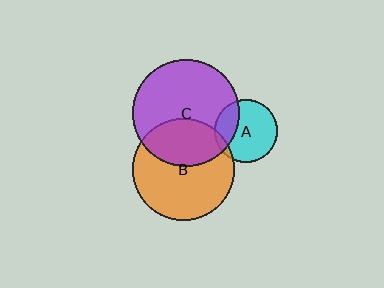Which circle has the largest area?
Circle C (purple).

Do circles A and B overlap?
Yes.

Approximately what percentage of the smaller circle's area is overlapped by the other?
Approximately 5%.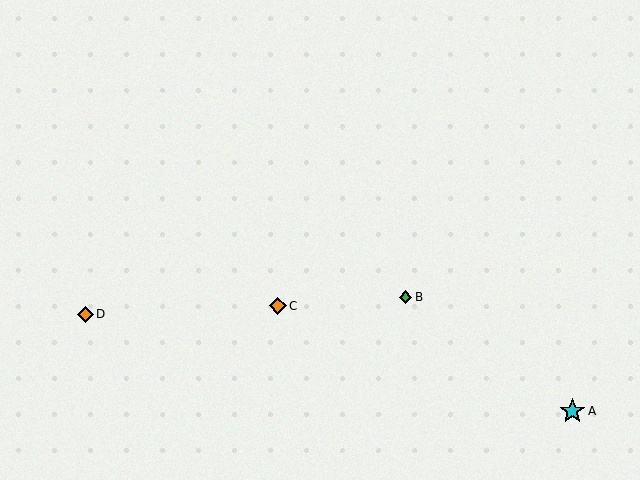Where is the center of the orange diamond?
The center of the orange diamond is at (85, 314).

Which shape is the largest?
The cyan star (labeled A) is the largest.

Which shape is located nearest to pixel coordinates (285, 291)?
The orange diamond (labeled C) at (278, 306) is nearest to that location.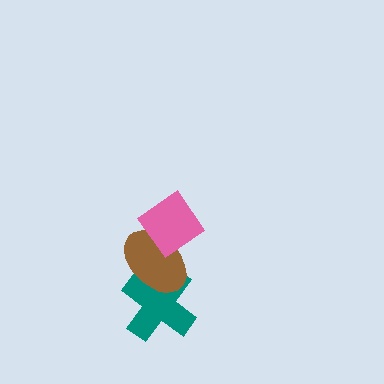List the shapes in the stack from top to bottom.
From top to bottom: the pink diamond, the brown ellipse, the teal cross.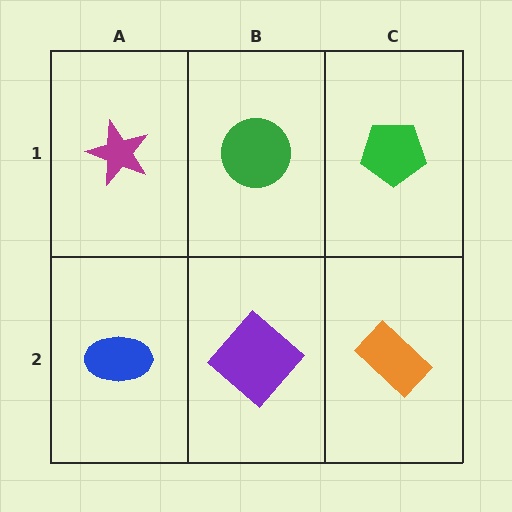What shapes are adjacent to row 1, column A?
A blue ellipse (row 2, column A), a green circle (row 1, column B).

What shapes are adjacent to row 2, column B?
A green circle (row 1, column B), a blue ellipse (row 2, column A), an orange rectangle (row 2, column C).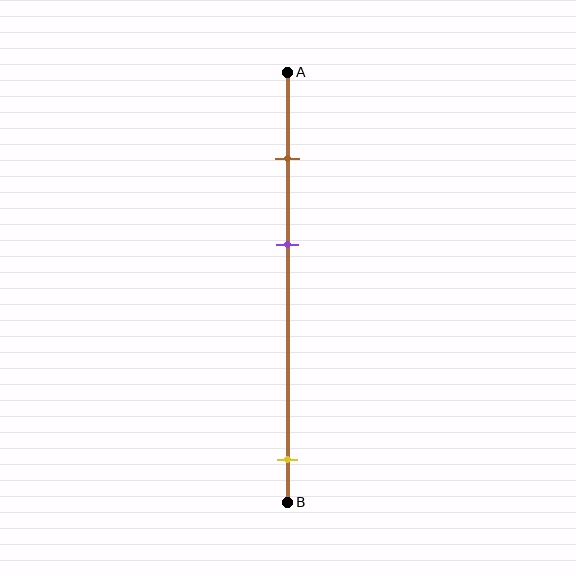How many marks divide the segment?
There are 3 marks dividing the segment.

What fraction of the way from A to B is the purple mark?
The purple mark is approximately 40% (0.4) of the way from A to B.